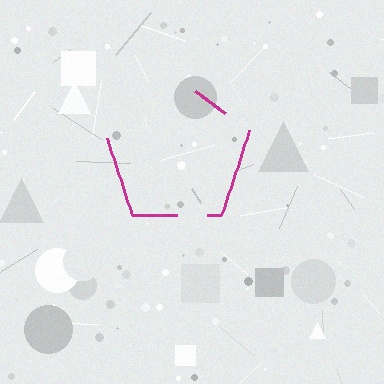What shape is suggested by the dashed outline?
The dashed outline suggests a pentagon.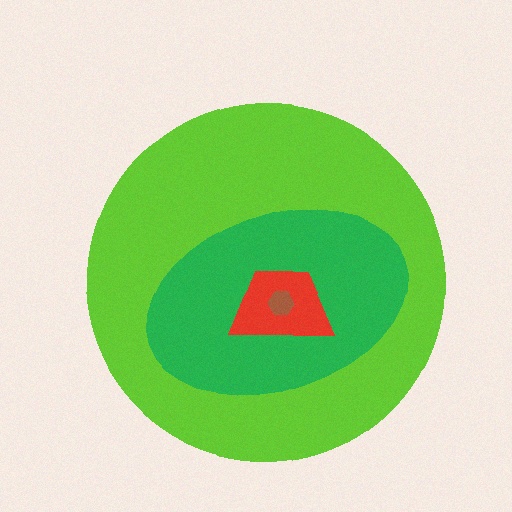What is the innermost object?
The brown hexagon.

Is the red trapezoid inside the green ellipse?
Yes.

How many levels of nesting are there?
4.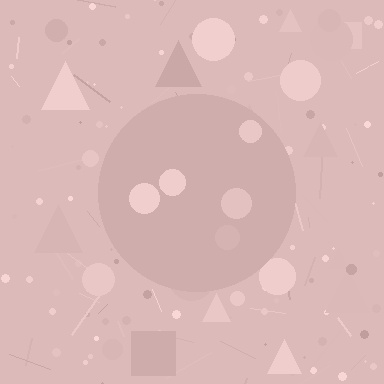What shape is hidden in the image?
A circle is hidden in the image.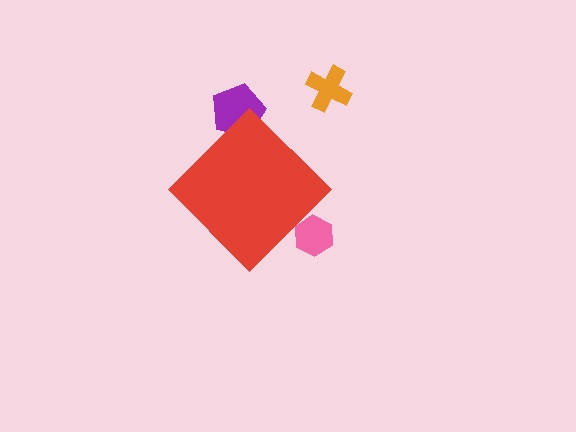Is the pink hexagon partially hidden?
Yes, the pink hexagon is partially hidden behind the red diamond.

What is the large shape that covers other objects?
A red diamond.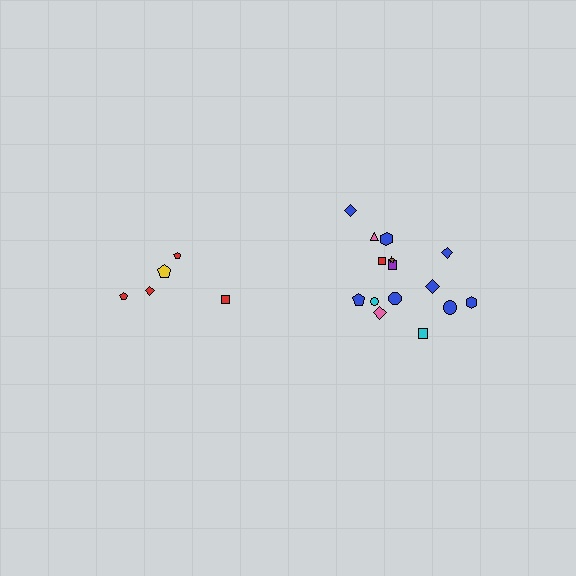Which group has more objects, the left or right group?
The right group.